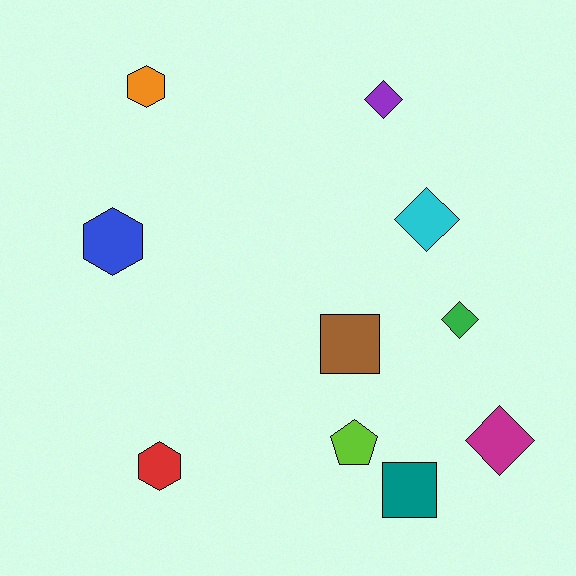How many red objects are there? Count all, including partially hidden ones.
There is 1 red object.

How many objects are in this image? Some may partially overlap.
There are 10 objects.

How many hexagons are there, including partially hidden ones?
There are 3 hexagons.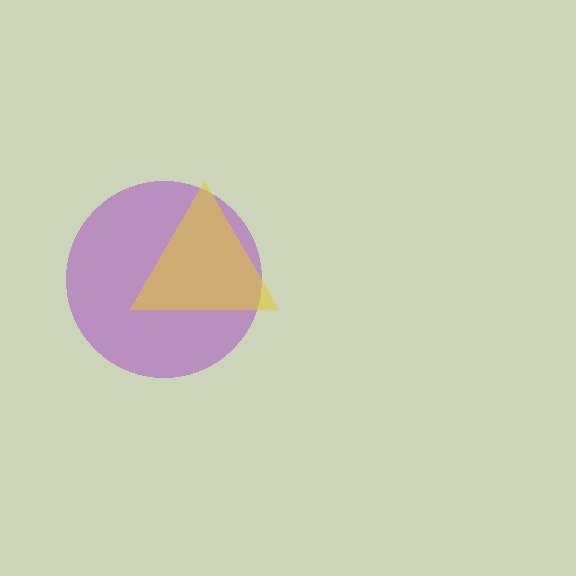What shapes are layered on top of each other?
The layered shapes are: a purple circle, a yellow triangle.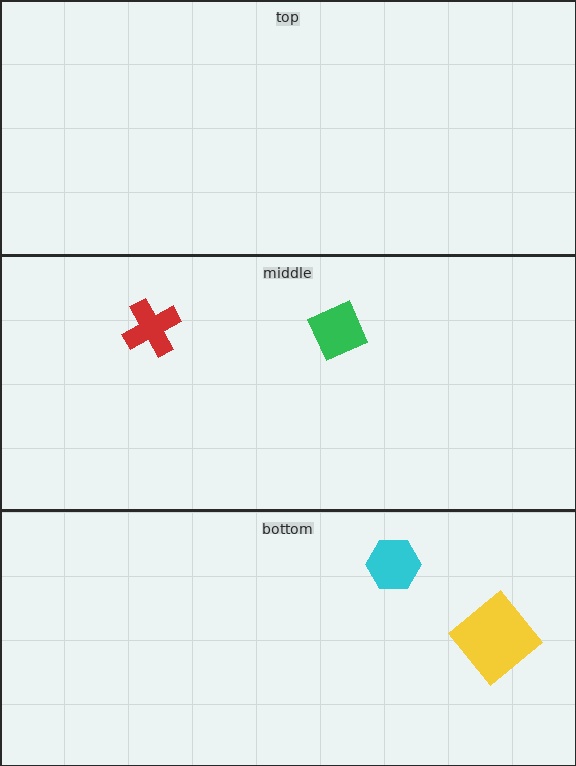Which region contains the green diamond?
The middle region.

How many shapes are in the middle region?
2.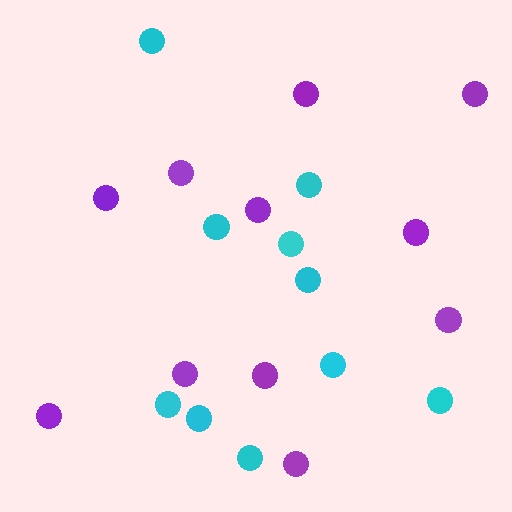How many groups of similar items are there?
There are 2 groups: one group of purple circles (11) and one group of cyan circles (10).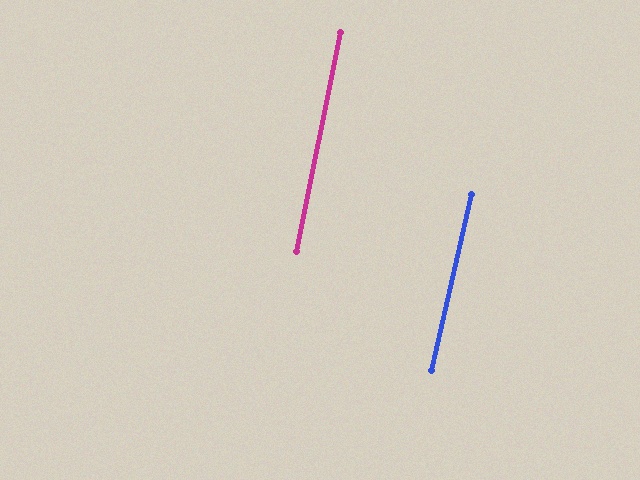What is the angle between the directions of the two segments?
Approximately 1 degree.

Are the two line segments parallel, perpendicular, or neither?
Parallel — their directions differ by only 1.5°.